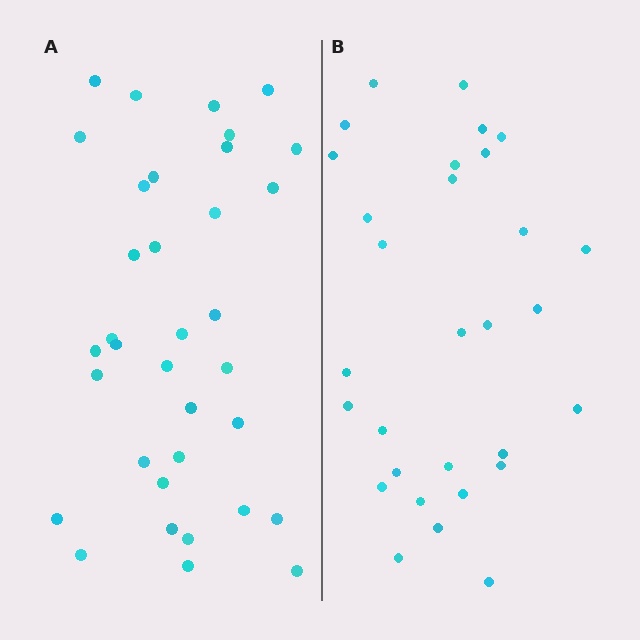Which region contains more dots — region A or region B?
Region A (the left region) has more dots.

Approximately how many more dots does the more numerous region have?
Region A has about 5 more dots than region B.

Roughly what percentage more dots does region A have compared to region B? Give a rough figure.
About 15% more.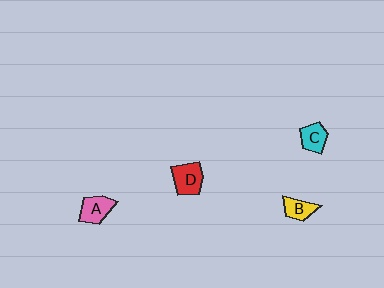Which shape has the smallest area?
Shape B (yellow).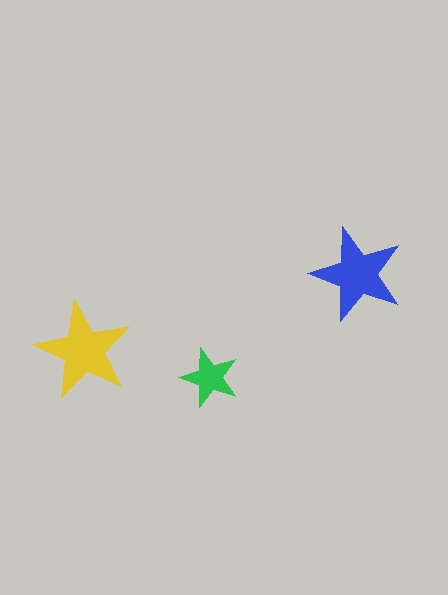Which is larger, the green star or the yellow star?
The yellow one.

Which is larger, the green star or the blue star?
The blue one.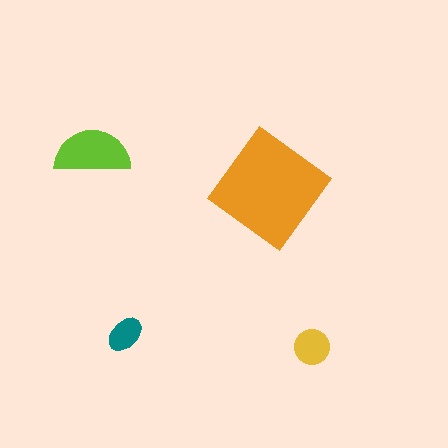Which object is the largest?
The orange diamond.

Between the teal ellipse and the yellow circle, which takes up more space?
The yellow circle.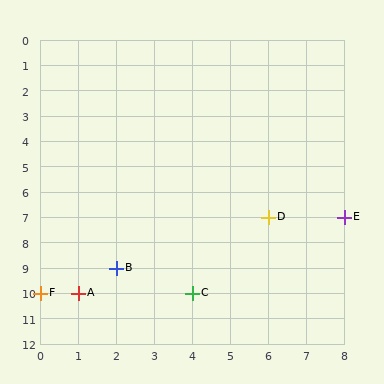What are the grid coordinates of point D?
Point D is at grid coordinates (6, 7).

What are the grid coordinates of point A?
Point A is at grid coordinates (1, 10).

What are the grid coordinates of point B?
Point B is at grid coordinates (2, 9).